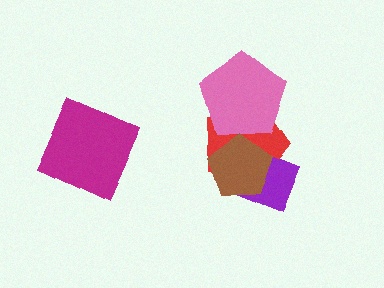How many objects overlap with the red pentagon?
3 objects overlap with the red pentagon.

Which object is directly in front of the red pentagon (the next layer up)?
The purple diamond is directly in front of the red pentagon.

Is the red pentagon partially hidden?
Yes, it is partially covered by another shape.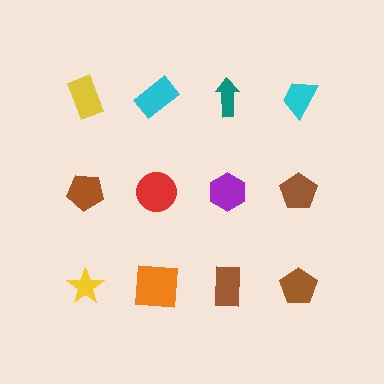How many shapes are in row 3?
4 shapes.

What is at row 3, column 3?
A brown rectangle.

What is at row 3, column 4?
A brown pentagon.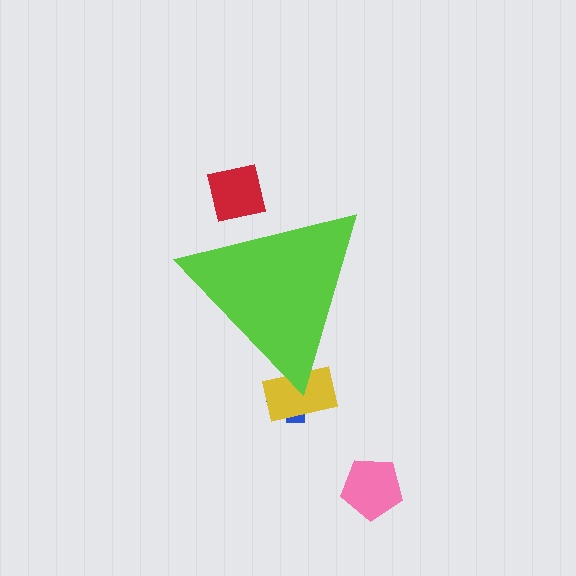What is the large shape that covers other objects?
A lime triangle.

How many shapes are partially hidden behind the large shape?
3 shapes are partially hidden.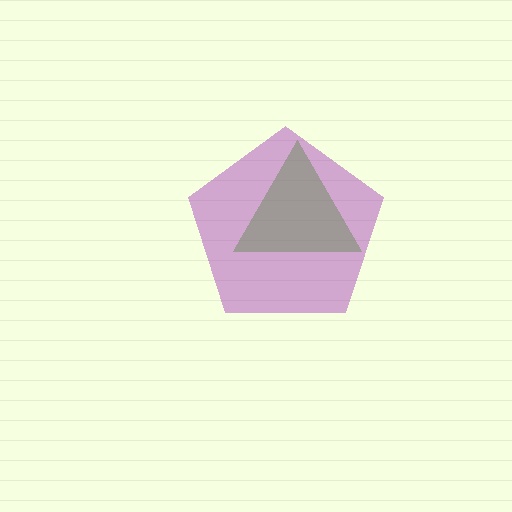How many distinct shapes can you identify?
There are 2 distinct shapes: a lime triangle, a purple pentagon.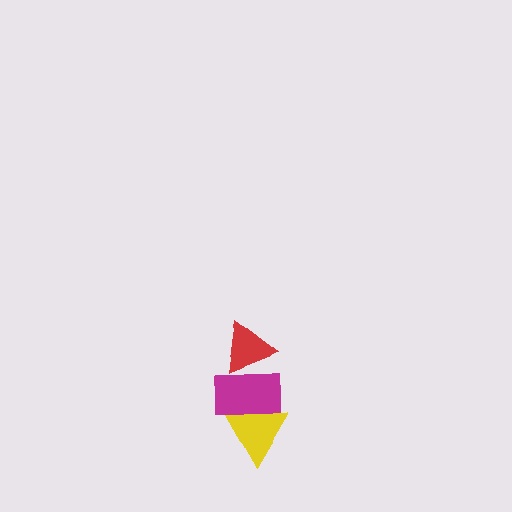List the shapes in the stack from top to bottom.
From top to bottom: the red triangle, the magenta rectangle, the yellow triangle.